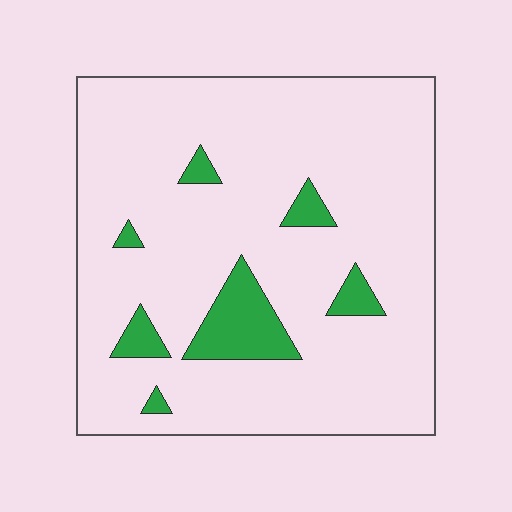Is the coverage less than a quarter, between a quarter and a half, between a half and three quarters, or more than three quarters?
Less than a quarter.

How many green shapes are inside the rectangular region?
7.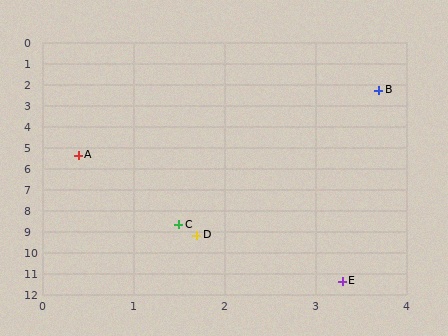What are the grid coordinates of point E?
Point E is at approximately (3.3, 11.4).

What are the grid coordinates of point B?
Point B is at approximately (3.7, 2.3).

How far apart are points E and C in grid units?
Points E and C are about 3.2 grid units apart.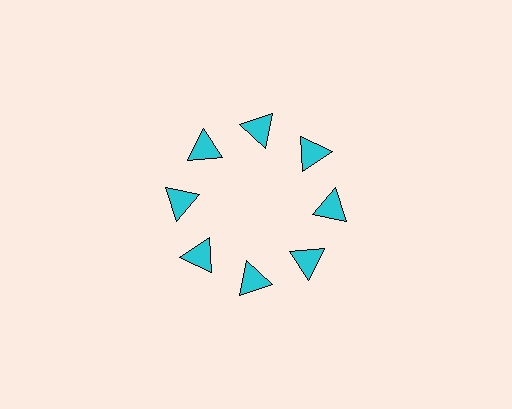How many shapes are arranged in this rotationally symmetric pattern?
There are 8 shapes, arranged in 8 groups of 1.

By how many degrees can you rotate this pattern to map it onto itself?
The pattern maps onto itself every 45 degrees of rotation.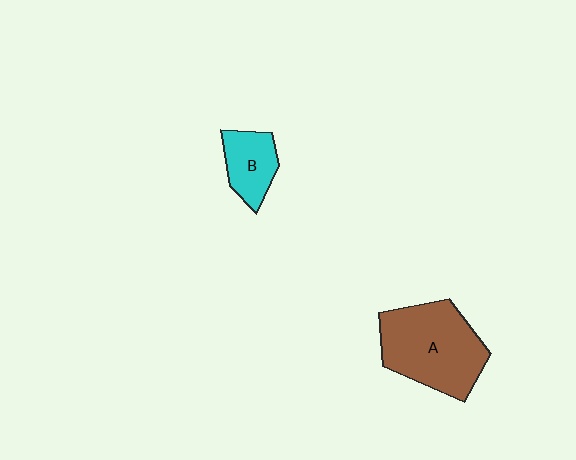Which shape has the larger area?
Shape A (brown).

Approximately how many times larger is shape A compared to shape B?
Approximately 2.3 times.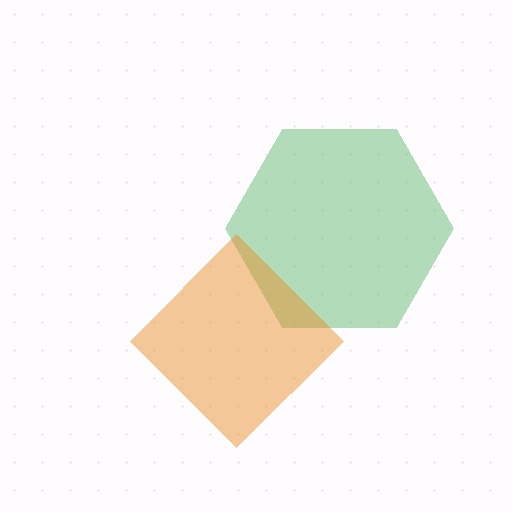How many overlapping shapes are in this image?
There are 2 overlapping shapes in the image.